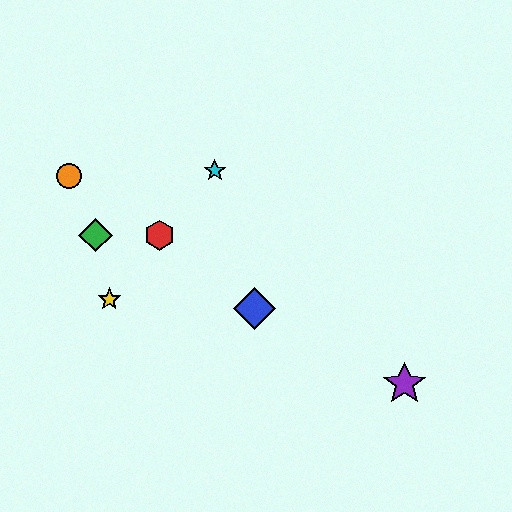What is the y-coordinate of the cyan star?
The cyan star is at y≈171.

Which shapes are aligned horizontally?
The red hexagon, the green diamond are aligned horizontally.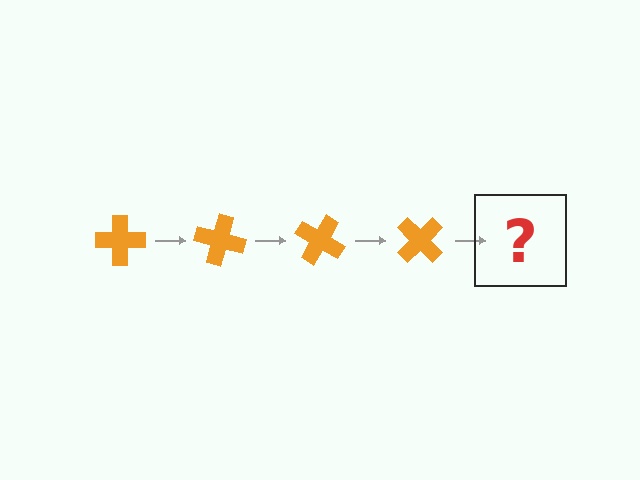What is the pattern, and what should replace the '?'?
The pattern is that the cross rotates 15 degrees each step. The '?' should be an orange cross rotated 60 degrees.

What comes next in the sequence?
The next element should be an orange cross rotated 60 degrees.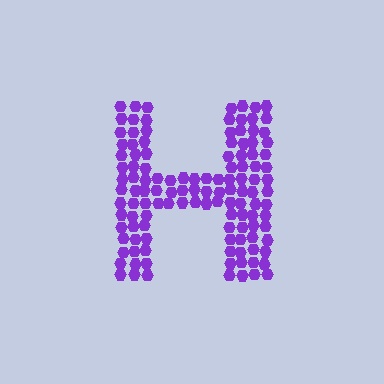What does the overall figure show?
The overall figure shows the letter H.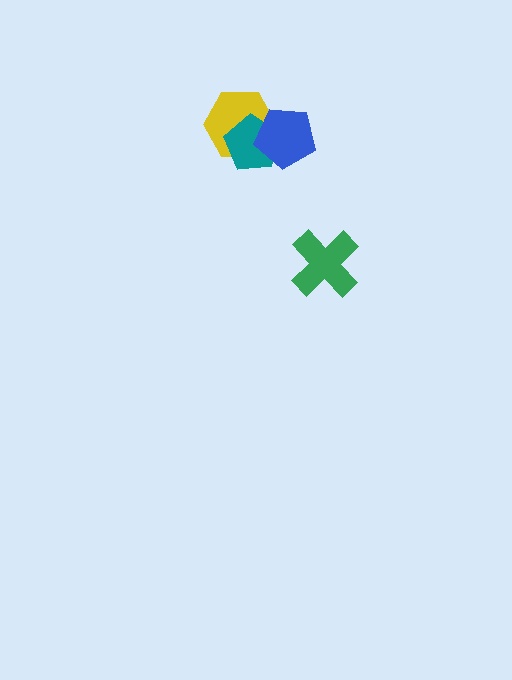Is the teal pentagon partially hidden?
Yes, it is partially covered by another shape.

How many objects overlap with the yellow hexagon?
2 objects overlap with the yellow hexagon.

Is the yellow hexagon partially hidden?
Yes, it is partially covered by another shape.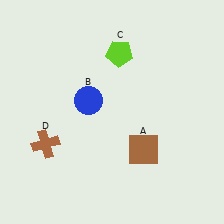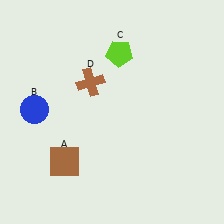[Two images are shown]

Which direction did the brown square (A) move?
The brown square (A) moved left.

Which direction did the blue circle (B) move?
The blue circle (B) moved left.